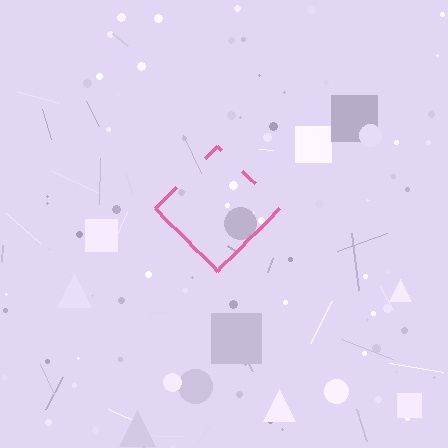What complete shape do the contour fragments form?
The contour fragments form a diamond.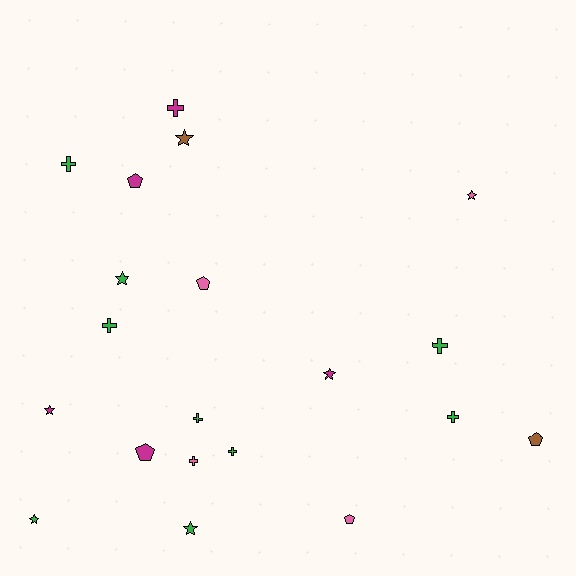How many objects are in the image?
There are 20 objects.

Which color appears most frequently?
Green, with 9 objects.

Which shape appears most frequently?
Cross, with 8 objects.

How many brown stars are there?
There is 1 brown star.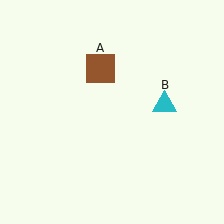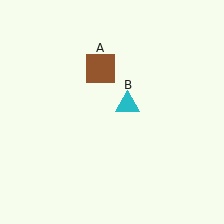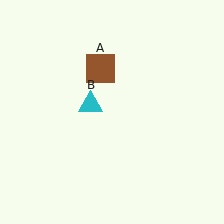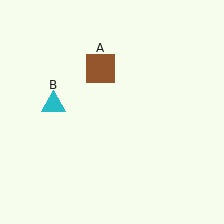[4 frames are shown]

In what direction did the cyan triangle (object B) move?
The cyan triangle (object B) moved left.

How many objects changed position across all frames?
1 object changed position: cyan triangle (object B).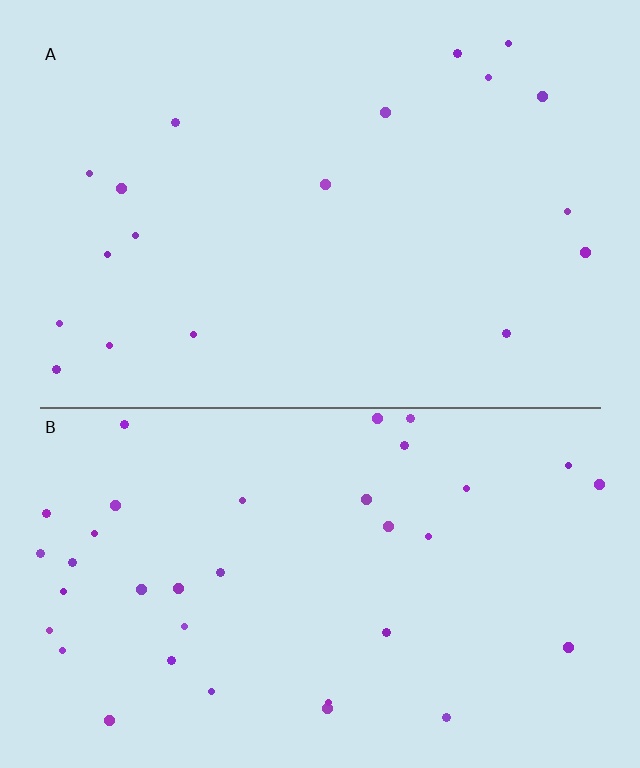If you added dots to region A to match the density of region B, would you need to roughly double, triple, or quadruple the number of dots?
Approximately double.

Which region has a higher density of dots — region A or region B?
B (the bottom).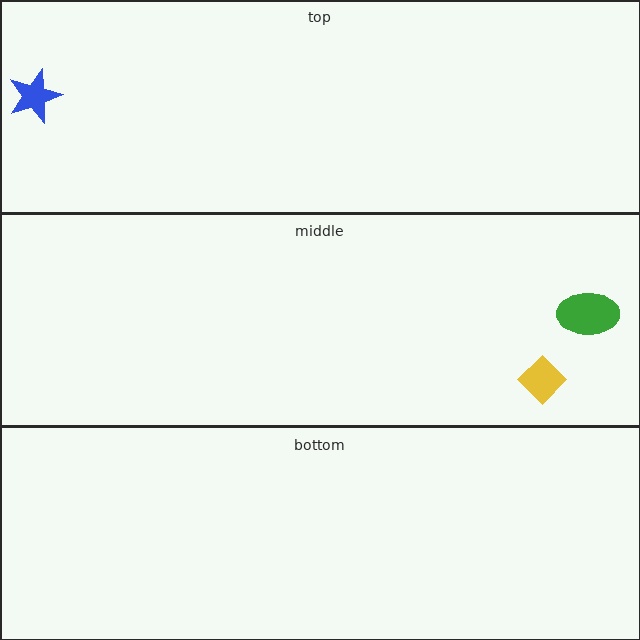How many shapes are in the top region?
1.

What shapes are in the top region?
The blue star.